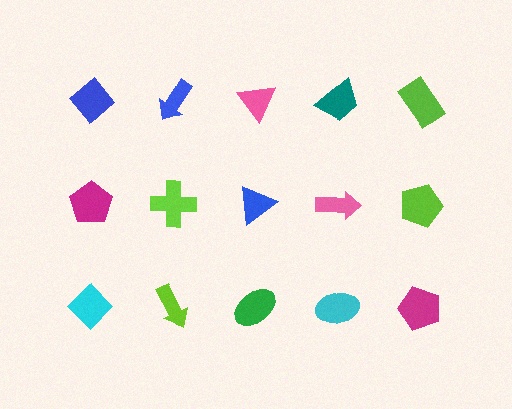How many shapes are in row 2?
5 shapes.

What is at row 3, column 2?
A lime arrow.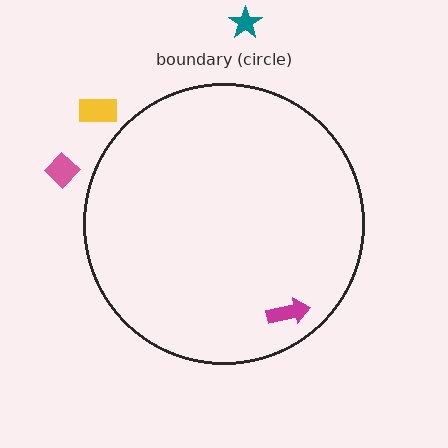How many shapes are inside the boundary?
1 inside, 3 outside.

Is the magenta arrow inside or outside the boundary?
Inside.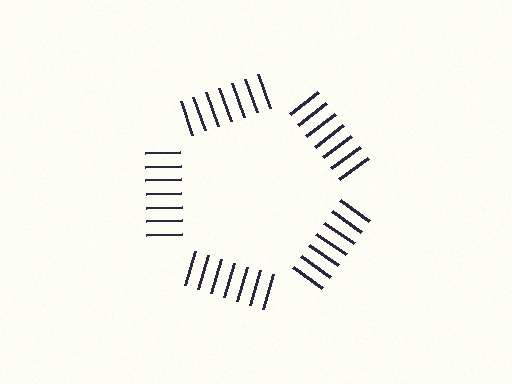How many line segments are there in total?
35 — 7 along each of the 5 edges.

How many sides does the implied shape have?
5 sides — the line-ends trace a pentagon.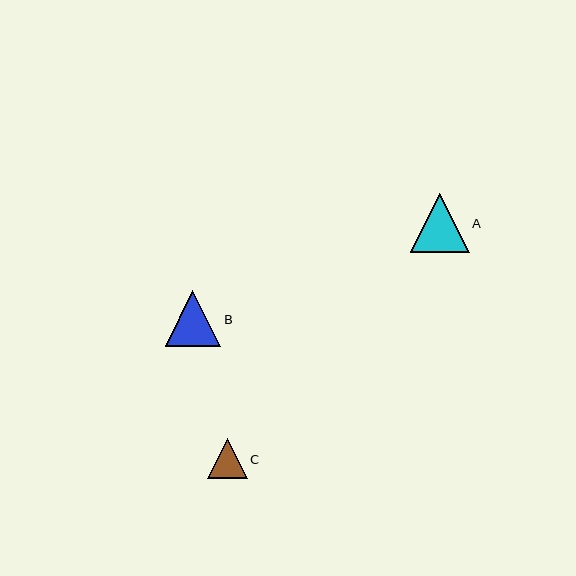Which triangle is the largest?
Triangle A is the largest with a size of approximately 59 pixels.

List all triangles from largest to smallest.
From largest to smallest: A, B, C.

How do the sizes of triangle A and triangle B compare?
Triangle A and triangle B are approximately the same size.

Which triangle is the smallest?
Triangle C is the smallest with a size of approximately 40 pixels.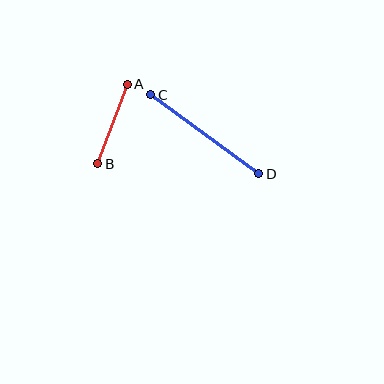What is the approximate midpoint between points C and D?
The midpoint is at approximately (205, 134) pixels.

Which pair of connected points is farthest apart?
Points C and D are farthest apart.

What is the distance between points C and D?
The distance is approximately 133 pixels.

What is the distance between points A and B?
The distance is approximately 85 pixels.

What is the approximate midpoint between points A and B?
The midpoint is at approximately (112, 124) pixels.